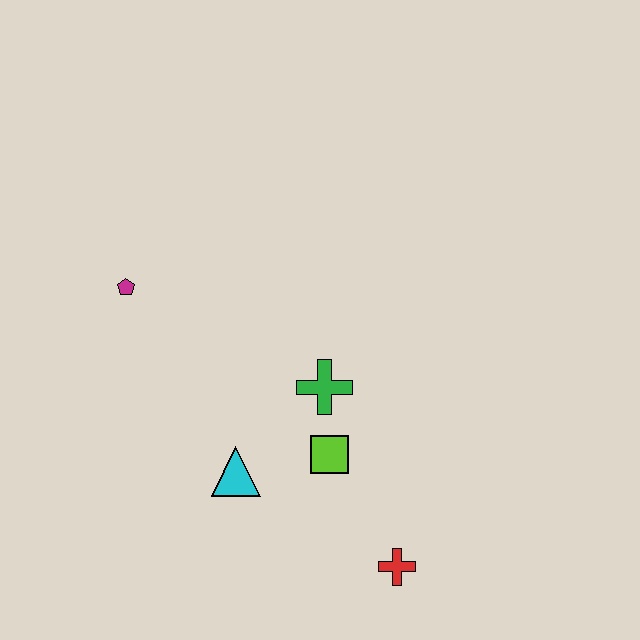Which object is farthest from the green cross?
The magenta pentagon is farthest from the green cross.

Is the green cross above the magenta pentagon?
No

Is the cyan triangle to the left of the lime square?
Yes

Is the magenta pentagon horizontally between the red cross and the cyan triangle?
No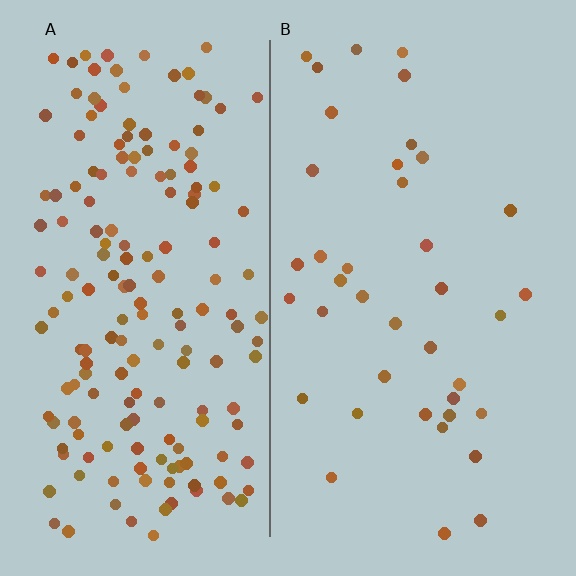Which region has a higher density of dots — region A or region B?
A (the left).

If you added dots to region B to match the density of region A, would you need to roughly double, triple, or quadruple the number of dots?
Approximately quadruple.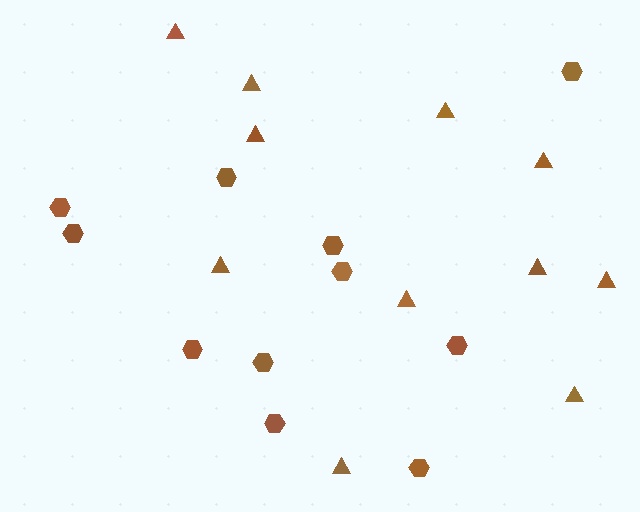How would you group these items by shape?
There are 2 groups: one group of triangles (11) and one group of hexagons (11).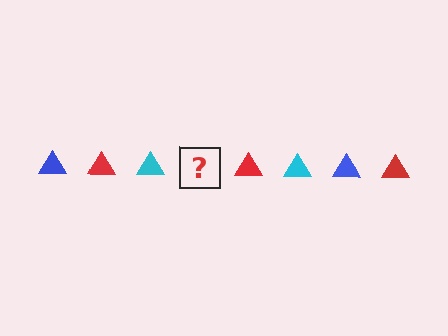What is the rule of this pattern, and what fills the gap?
The rule is that the pattern cycles through blue, red, cyan triangles. The gap should be filled with a blue triangle.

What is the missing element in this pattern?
The missing element is a blue triangle.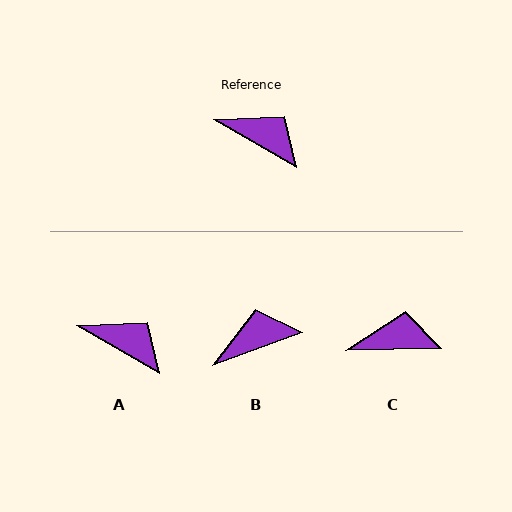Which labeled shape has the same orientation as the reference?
A.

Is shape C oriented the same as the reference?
No, it is off by about 31 degrees.